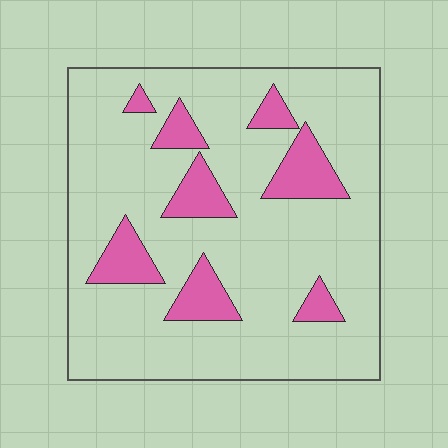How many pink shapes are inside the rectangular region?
8.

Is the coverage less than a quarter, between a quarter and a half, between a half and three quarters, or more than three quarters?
Less than a quarter.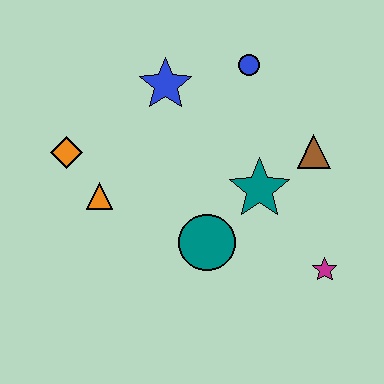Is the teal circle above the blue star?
No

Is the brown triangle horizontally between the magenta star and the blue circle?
Yes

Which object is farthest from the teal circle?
The blue circle is farthest from the teal circle.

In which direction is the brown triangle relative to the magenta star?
The brown triangle is above the magenta star.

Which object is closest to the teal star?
The brown triangle is closest to the teal star.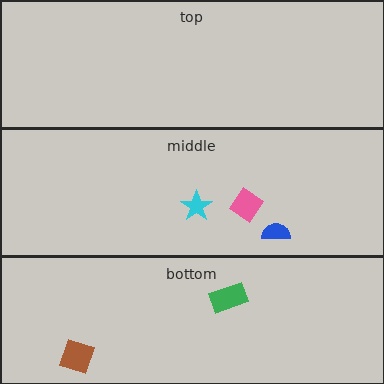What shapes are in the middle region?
The blue semicircle, the pink diamond, the cyan star.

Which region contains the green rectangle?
The bottom region.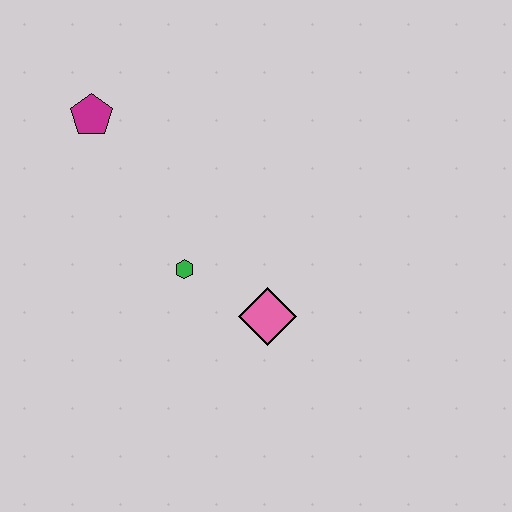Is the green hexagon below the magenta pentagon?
Yes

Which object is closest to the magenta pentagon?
The green hexagon is closest to the magenta pentagon.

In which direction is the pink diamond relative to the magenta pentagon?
The pink diamond is below the magenta pentagon.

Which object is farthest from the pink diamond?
The magenta pentagon is farthest from the pink diamond.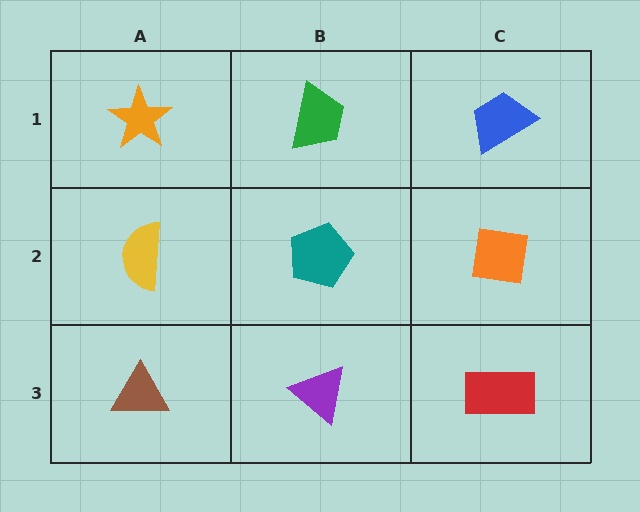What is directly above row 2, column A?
An orange star.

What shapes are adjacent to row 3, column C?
An orange square (row 2, column C), a purple triangle (row 3, column B).